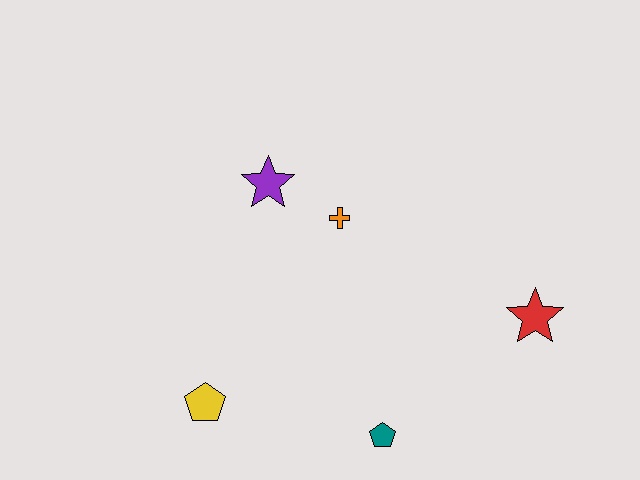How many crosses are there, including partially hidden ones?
There is 1 cross.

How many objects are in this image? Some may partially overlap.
There are 5 objects.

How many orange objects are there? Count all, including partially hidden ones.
There is 1 orange object.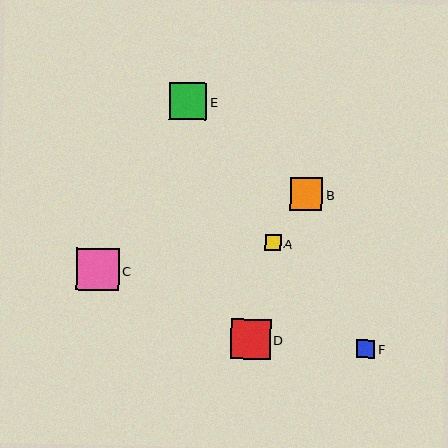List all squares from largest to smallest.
From largest to smallest: C, D, E, B, F, A.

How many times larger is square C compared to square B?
Square C is approximately 1.3 times the size of square B.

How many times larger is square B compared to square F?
Square B is approximately 1.8 times the size of square F.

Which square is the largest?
Square C is the largest with a size of approximately 42 pixels.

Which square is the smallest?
Square A is the smallest with a size of approximately 16 pixels.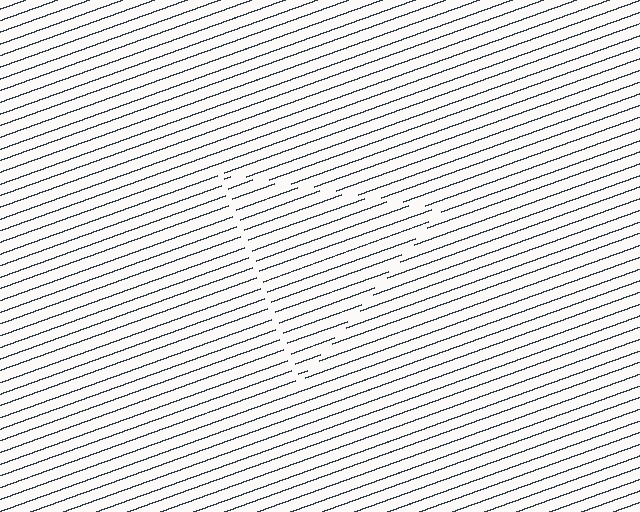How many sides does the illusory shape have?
3 sides — the line-ends trace a triangle.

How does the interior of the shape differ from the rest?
The interior of the shape contains the same grating, shifted by half a period — the contour is defined by the phase discontinuity where line-ends from the inner and outer gratings abut.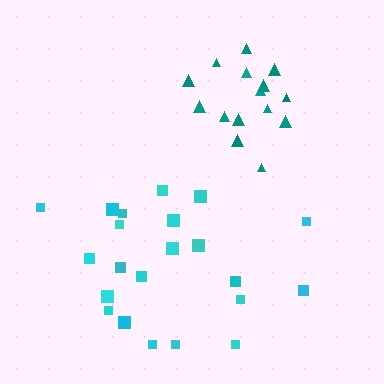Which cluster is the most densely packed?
Teal.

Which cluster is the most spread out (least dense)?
Cyan.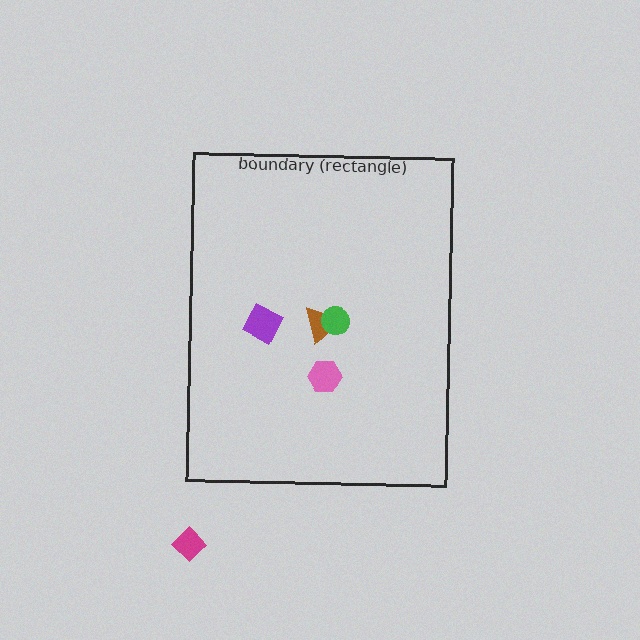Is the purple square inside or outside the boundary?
Inside.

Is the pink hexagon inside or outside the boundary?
Inside.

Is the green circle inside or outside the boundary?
Inside.